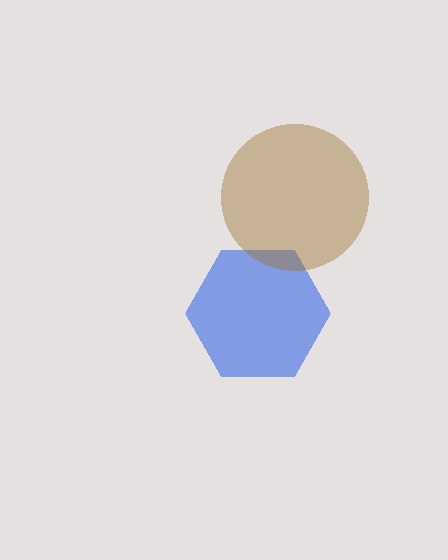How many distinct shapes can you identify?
There are 2 distinct shapes: a blue hexagon, a brown circle.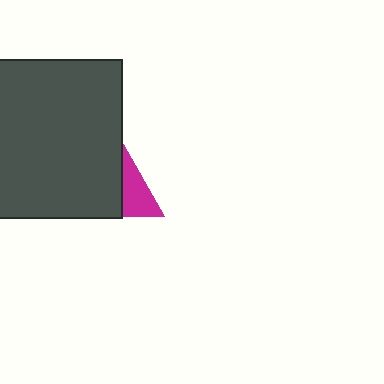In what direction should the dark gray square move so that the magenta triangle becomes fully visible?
The dark gray square should move left. That is the shortest direction to clear the overlap and leave the magenta triangle fully visible.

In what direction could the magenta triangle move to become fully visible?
The magenta triangle could move right. That would shift it out from behind the dark gray square entirely.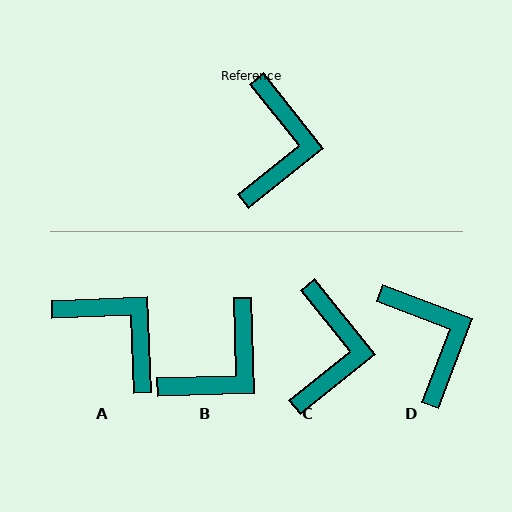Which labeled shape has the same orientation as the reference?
C.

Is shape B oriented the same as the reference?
No, it is off by about 37 degrees.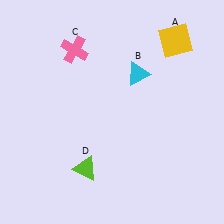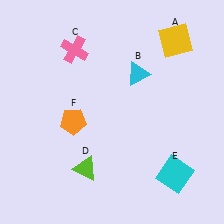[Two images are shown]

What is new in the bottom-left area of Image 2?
An orange pentagon (F) was added in the bottom-left area of Image 2.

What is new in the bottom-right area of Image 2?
A cyan square (E) was added in the bottom-right area of Image 2.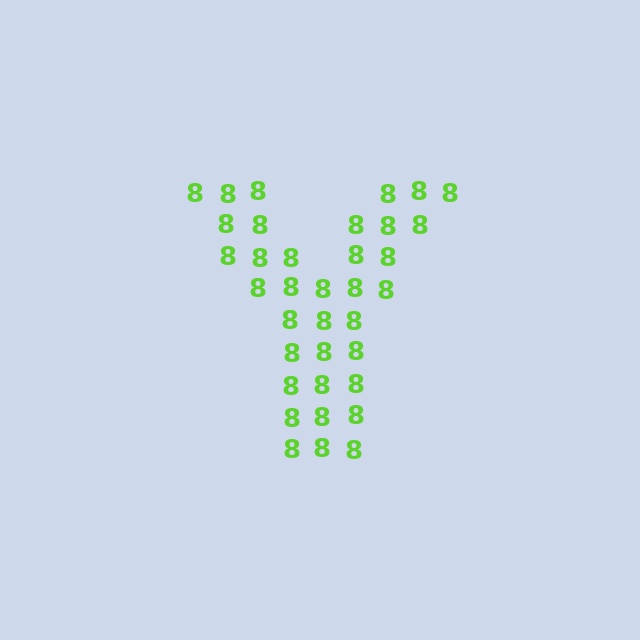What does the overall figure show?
The overall figure shows the letter Y.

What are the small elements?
The small elements are digit 8's.